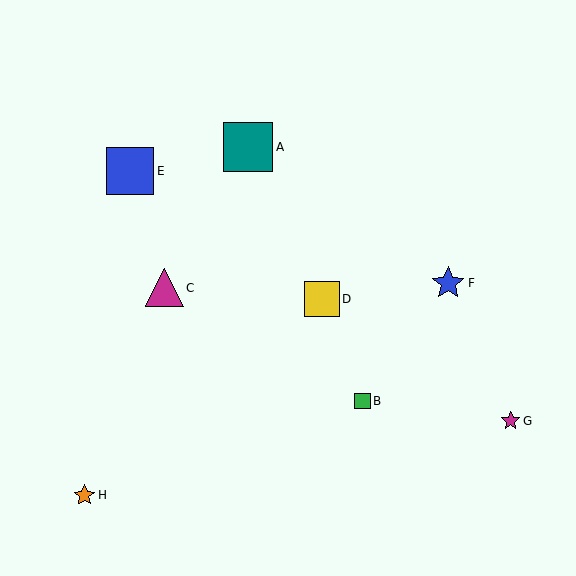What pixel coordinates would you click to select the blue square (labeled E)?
Click at (130, 171) to select the blue square E.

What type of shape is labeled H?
Shape H is an orange star.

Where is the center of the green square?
The center of the green square is at (362, 401).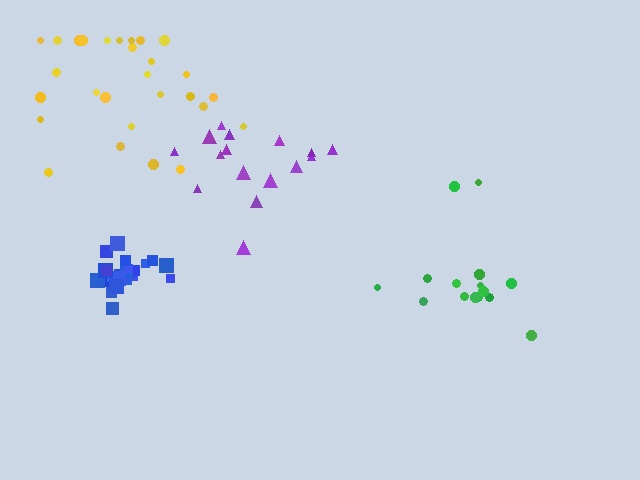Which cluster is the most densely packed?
Blue.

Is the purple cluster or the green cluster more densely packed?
Purple.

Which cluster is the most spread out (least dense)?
Yellow.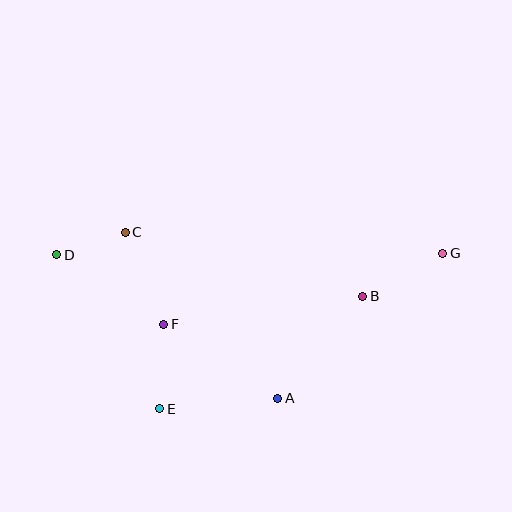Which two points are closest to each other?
Points C and D are closest to each other.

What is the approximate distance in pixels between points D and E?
The distance between D and E is approximately 185 pixels.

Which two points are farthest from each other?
Points D and G are farthest from each other.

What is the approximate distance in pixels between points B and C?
The distance between B and C is approximately 246 pixels.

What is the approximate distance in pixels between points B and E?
The distance between B and E is approximately 232 pixels.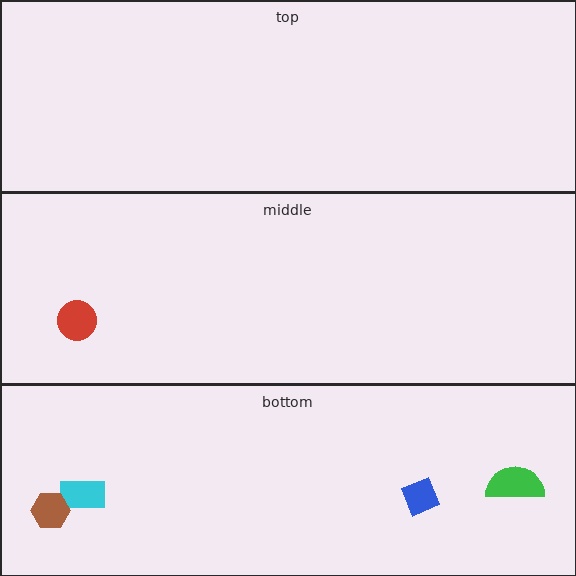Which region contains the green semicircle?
The bottom region.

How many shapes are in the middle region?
1.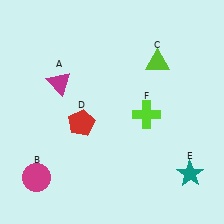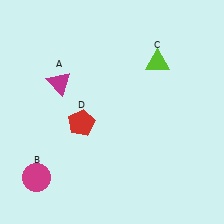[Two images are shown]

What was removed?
The teal star (E), the lime cross (F) were removed in Image 2.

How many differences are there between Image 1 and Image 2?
There are 2 differences between the two images.